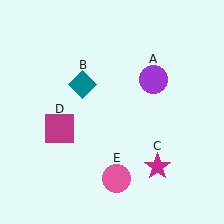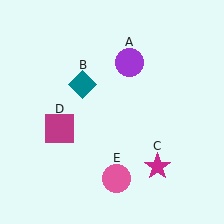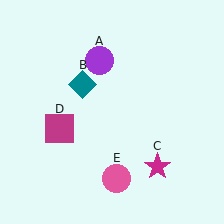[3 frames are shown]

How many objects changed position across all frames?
1 object changed position: purple circle (object A).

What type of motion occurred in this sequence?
The purple circle (object A) rotated counterclockwise around the center of the scene.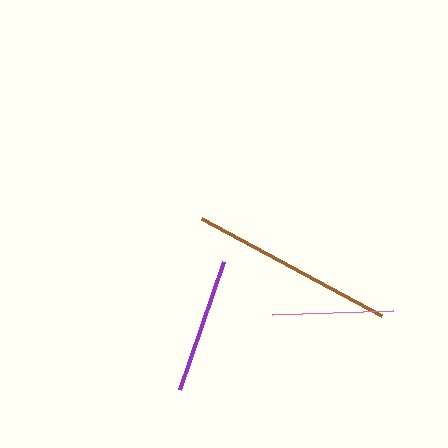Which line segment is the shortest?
The pink line is the shortest at approximately 121 pixels.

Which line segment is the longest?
The brown line is the longest at approximately 205 pixels.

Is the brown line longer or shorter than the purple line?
The brown line is longer than the purple line.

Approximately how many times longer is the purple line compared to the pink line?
The purple line is approximately 1.1 times the length of the pink line.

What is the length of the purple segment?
The purple segment is approximately 136 pixels long.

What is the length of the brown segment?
The brown segment is approximately 205 pixels long.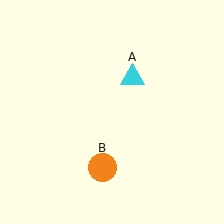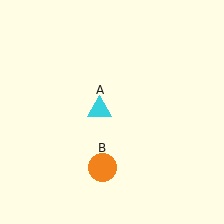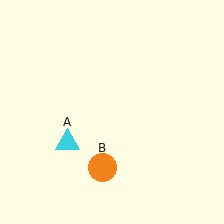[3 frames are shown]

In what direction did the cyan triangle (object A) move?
The cyan triangle (object A) moved down and to the left.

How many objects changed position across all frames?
1 object changed position: cyan triangle (object A).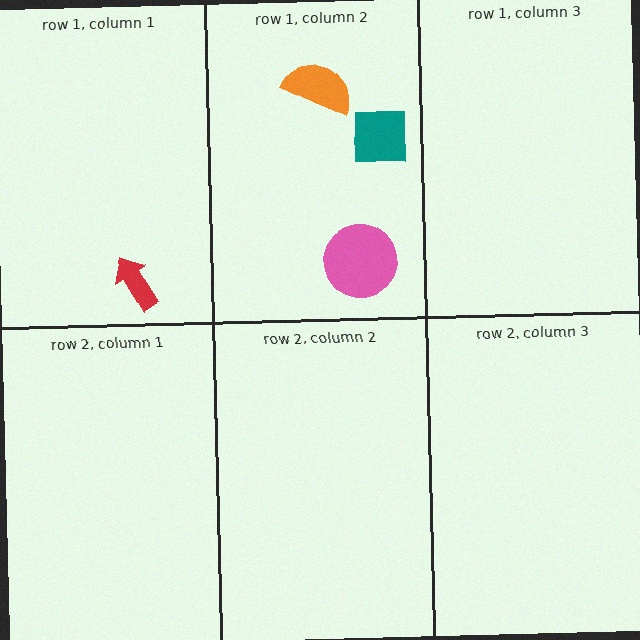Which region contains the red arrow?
The row 1, column 1 region.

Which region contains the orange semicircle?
The row 1, column 2 region.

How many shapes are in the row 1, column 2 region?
3.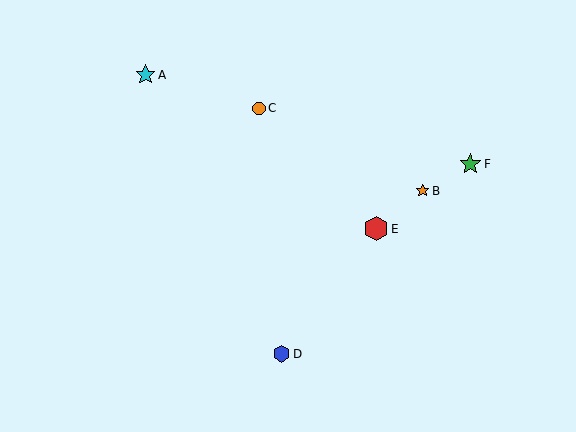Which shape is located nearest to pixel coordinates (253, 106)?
The orange circle (labeled C) at (259, 108) is nearest to that location.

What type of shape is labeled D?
Shape D is a blue hexagon.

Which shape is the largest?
The red hexagon (labeled E) is the largest.